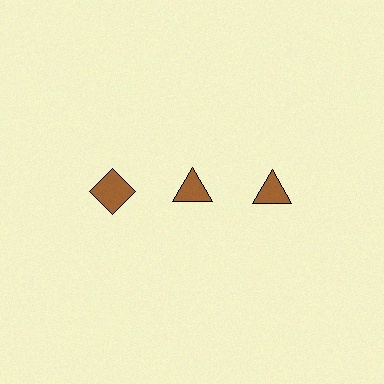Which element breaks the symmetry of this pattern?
The brown diamond in the top row, leftmost column breaks the symmetry. All other shapes are brown triangles.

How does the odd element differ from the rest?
It has a different shape: diamond instead of triangle.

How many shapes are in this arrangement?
There are 3 shapes arranged in a grid pattern.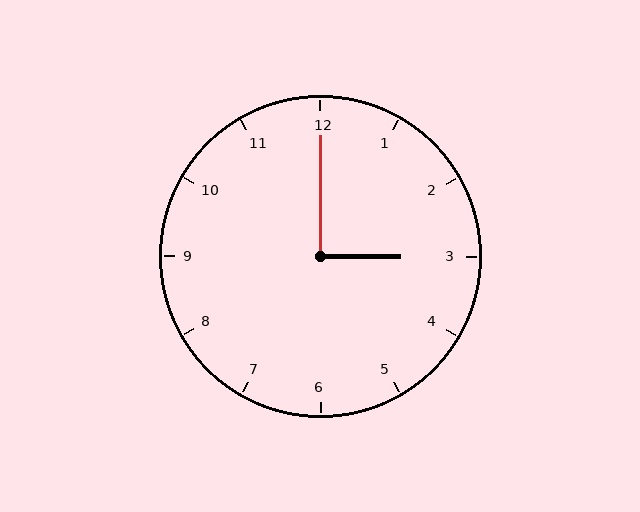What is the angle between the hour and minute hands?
Approximately 90 degrees.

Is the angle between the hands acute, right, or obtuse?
It is right.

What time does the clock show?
3:00.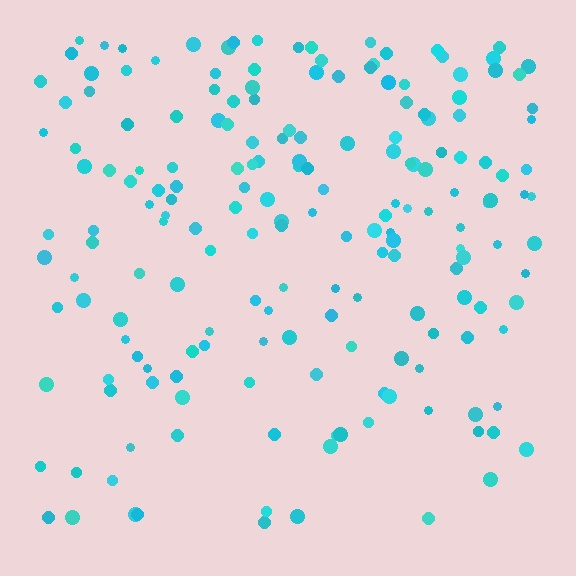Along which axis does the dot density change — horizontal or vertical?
Vertical.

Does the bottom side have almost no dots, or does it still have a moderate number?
Still a moderate number, just noticeably fewer than the top.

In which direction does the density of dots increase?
From bottom to top, with the top side densest.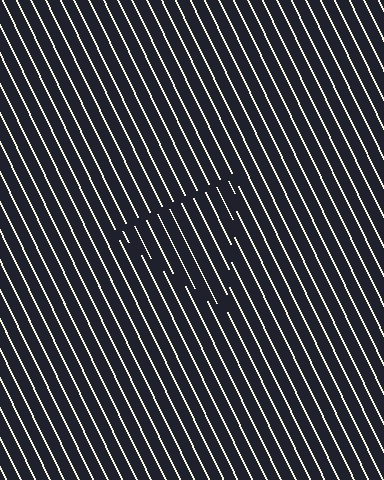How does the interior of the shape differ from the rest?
The interior of the shape contains the same grating, shifted by half a period — the contour is defined by the phase discontinuity where line-ends from the inner and outer gratings abut.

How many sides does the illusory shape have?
3 sides — the line-ends trace a triangle.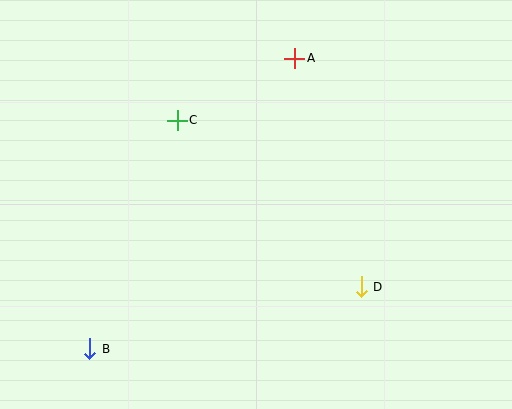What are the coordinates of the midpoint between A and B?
The midpoint between A and B is at (192, 204).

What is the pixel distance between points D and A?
The distance between D and A is 238 pixels.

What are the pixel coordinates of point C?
Point C is at (177, 120).